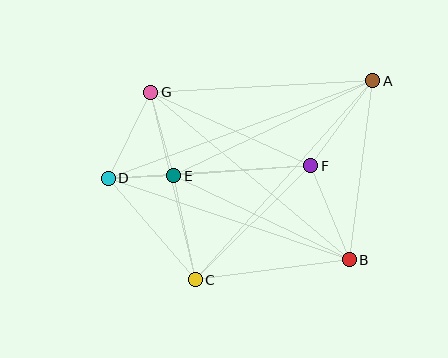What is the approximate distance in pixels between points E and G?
The distance between E and G is approximately 87 pixels.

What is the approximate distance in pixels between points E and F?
The distance between E and F is approximately 138 pixels.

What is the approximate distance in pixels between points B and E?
The distance between B and E is approximately 195 pixels.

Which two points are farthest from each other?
Points A and D are farthest from each other.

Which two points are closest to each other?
Points D and E are closest to each other.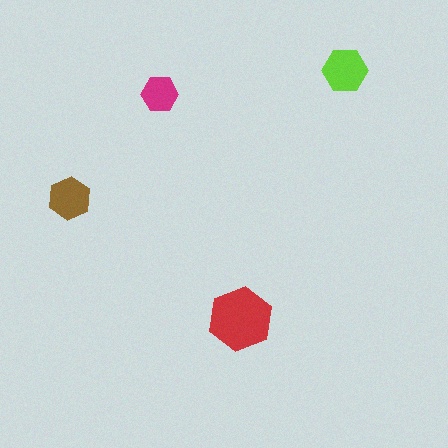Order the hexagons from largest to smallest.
the red one, the lime one, the brown one, the magenta one.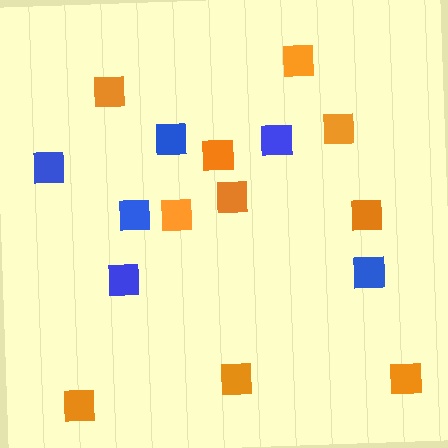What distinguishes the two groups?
There are 2 groups: one group of blue squares (6) and one group of orange squares (10).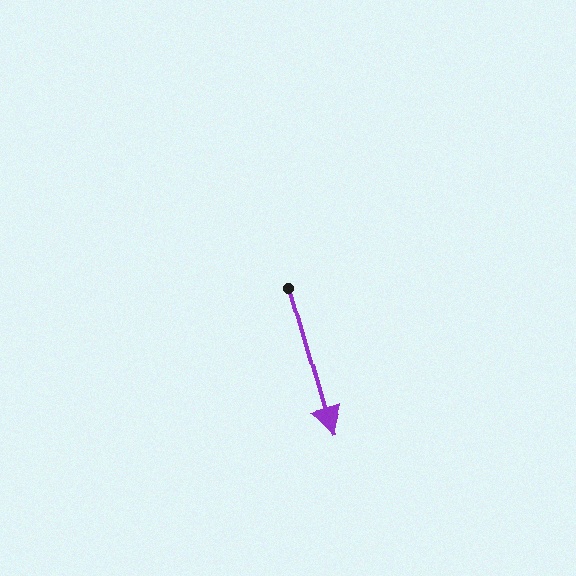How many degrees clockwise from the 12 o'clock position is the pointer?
Approximately 164 degrees.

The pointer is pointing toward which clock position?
Roughly 5 o'clock.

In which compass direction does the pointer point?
South.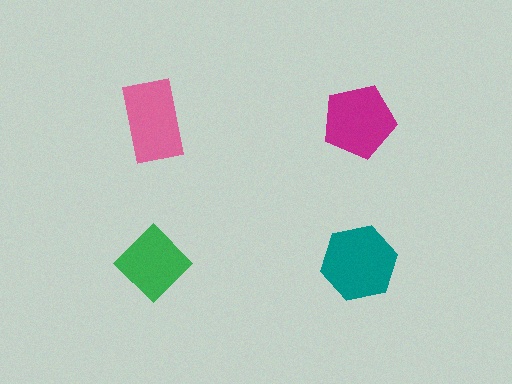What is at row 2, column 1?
A green diamond.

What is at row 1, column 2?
A magenta pentagon.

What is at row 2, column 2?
A teal hexagon.